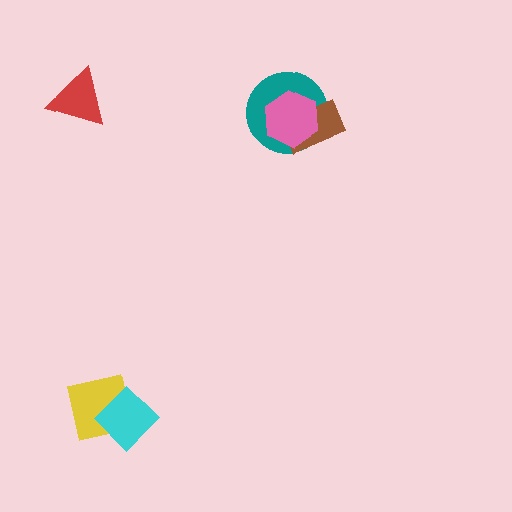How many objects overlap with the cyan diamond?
1 object overlaps with the cyan diamond.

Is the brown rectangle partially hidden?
Yes, it is partially covered by another shape.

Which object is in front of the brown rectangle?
The pink hexagon is in front of the brown rectangle.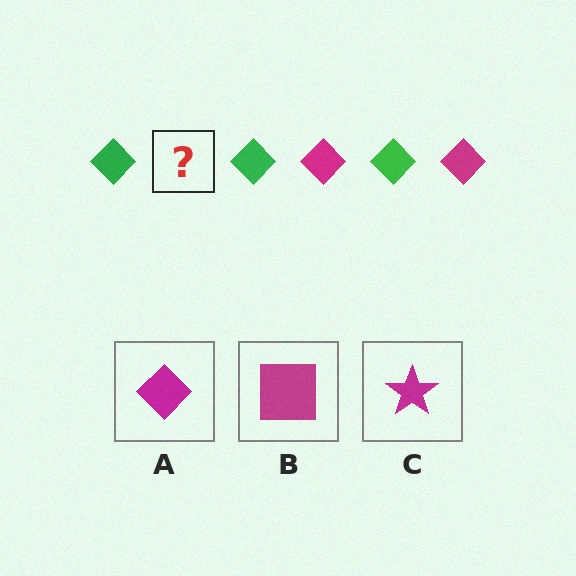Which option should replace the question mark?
Option A.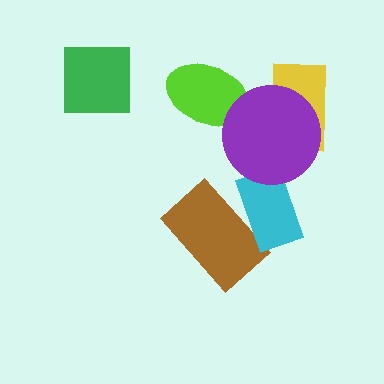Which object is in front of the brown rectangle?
The cyan rectangle is in front of the brown rectangle.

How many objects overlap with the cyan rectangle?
2 objects overlap with the cyan rectangle.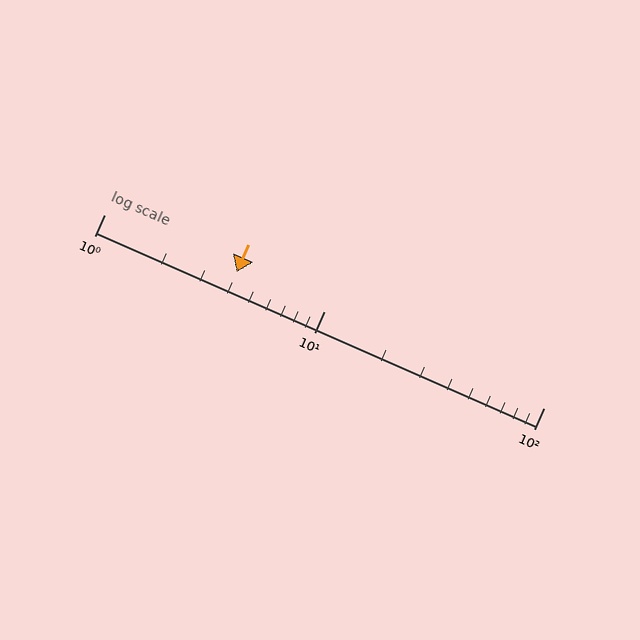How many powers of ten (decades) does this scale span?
The scale spans 2 decades, from 1 to 100.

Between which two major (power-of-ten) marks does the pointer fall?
The pointer is between 1 and 10.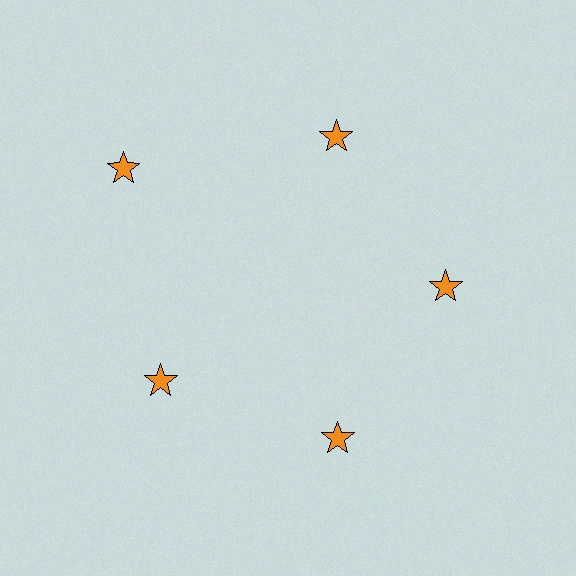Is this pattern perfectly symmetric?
No. The 5 orange stars are arranged in a ring, but one element near the 10 o'clock position is pushed outward from the center, breaking the 5-fold rotational symmetry.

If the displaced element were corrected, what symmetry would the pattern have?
It would have 5-fold rotational symmetry — the pattern would map onto itself every 72 degrees.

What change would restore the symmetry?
The symmetry would be restored by moving it inward, back onto the ring so that all 5 stars sit at equal angles and equal distance from the center.